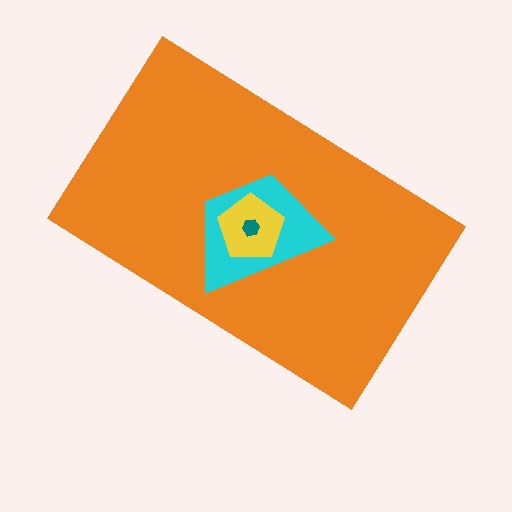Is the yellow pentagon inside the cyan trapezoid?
Yes.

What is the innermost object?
The teal hexagon.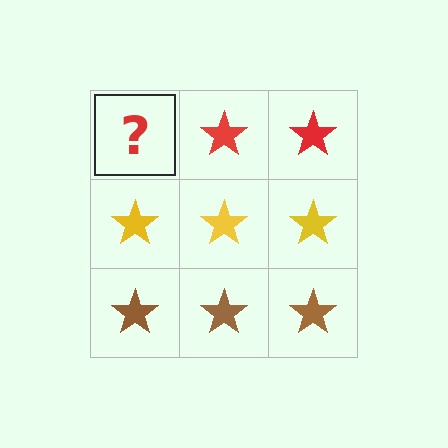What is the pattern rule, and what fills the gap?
The rule is that each row has a consistent color. The gap should be filled with a red star.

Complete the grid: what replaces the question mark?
The question mark should be replaced with a red star.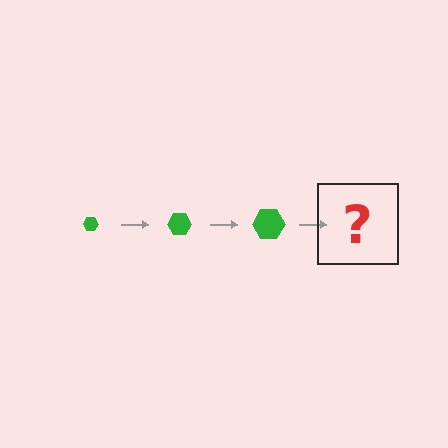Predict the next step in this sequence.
The next step is a green hexagon, larger than the previous one.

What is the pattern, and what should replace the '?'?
The pattern is that the hexagon gets progressively larger each step. The '?' should be a green hexagon, larger than the previous one.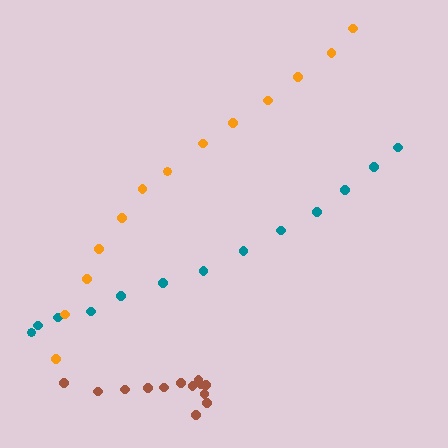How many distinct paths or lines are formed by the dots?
There are 3 distinct paths.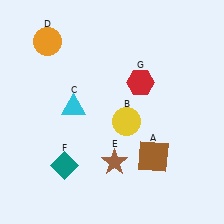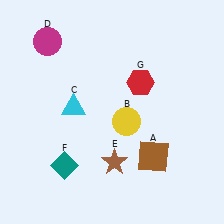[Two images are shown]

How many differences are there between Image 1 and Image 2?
There is 1 difference between the two images.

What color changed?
The circle (D) changed from orange in Image 1 to magenta in Image 2.